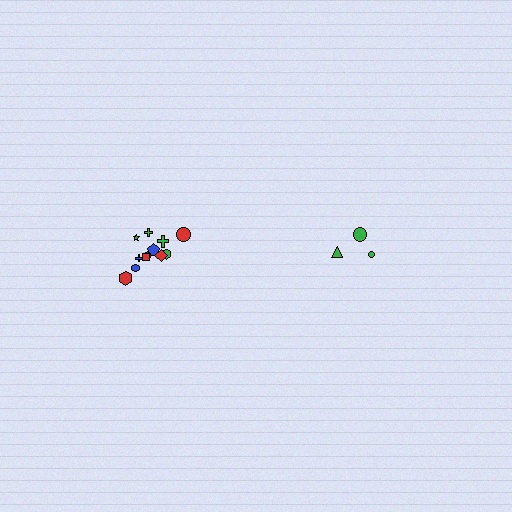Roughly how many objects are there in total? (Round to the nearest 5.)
Roughly 15 objects in total.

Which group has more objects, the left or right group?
The left group.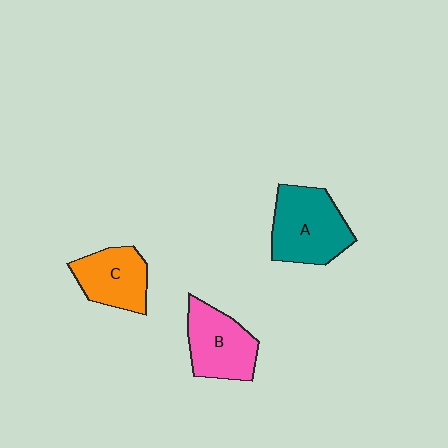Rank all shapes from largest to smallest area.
From largest to smallest: A (teal), B (pink), C (orange).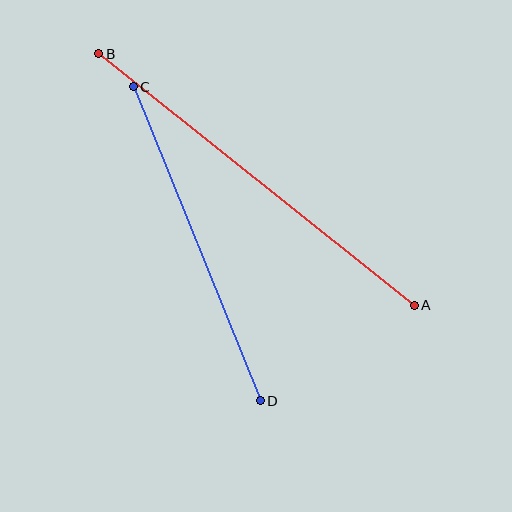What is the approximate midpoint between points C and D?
The midpoint is at approximately (197, 244) pixels.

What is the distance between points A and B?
The distance is approximately 404 pixels.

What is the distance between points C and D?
The distance is approximately 339 pixels.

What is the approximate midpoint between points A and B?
The midpoint is at approximately (256, 179) pixels.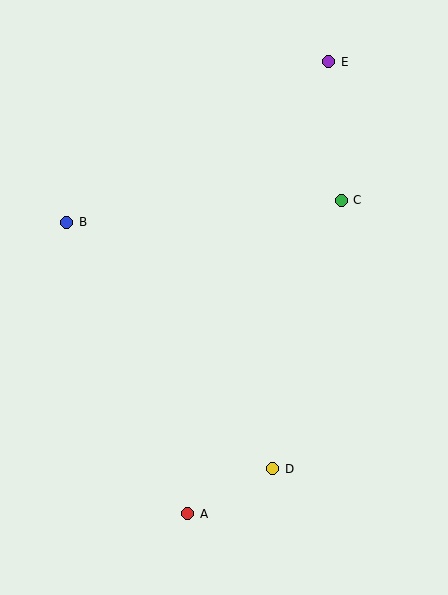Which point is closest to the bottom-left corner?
Point A is closest to the bottom-left corner.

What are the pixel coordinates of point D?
Point D is at (273, 469).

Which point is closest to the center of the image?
Point C at (341, 200) is closest to the center.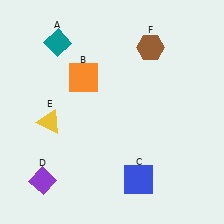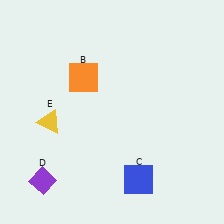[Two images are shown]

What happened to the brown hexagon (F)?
The brown hexagon (F) was removed in Image 2. It was in the top-right area of Image 1.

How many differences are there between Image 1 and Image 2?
There are 2 differences between the two images.